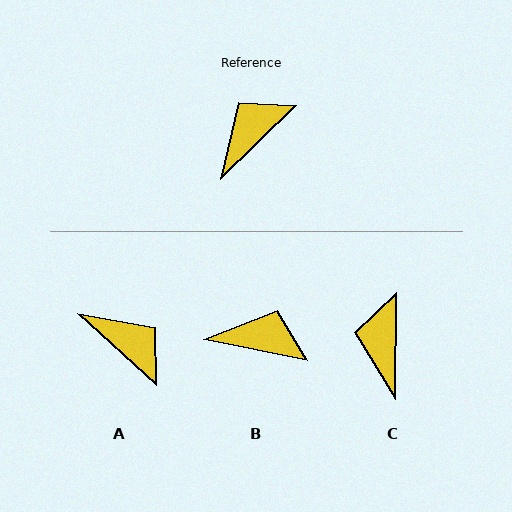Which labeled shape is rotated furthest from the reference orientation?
A, about 87 degrees away.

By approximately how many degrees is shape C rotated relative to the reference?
Approximately 45 degrees counter-clockwise.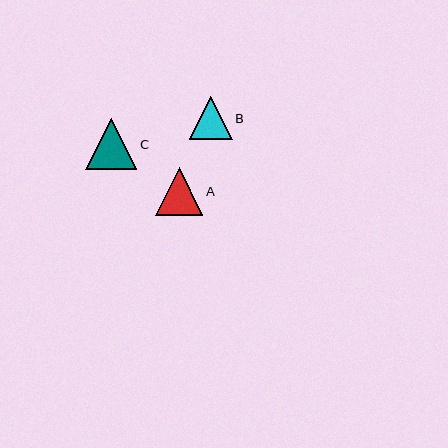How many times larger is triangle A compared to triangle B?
Triangle A is approximately 1.1 times the size of triangle B.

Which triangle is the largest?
Triangle C is the largest with a size of approximately 51 pixels.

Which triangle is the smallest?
Triangle B is the smallest with a size of approximately 43 pixels.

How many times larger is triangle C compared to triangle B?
Triangle C is approximately 1.2 times the size of triangle B.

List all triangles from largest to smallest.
From largest to smallest: C, A, B.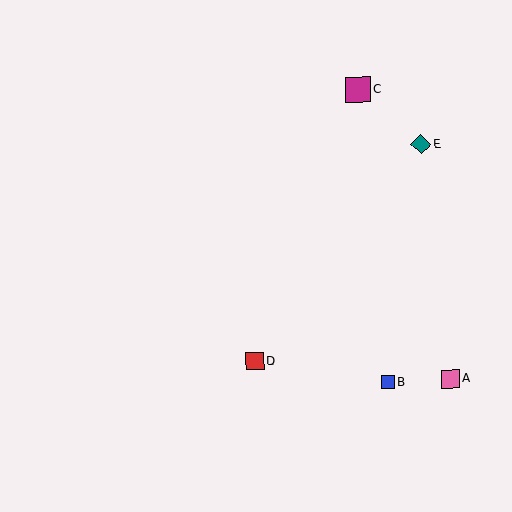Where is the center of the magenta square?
The center of the magenta square is at (358, 89).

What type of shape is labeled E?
Shape E is a teal diamond.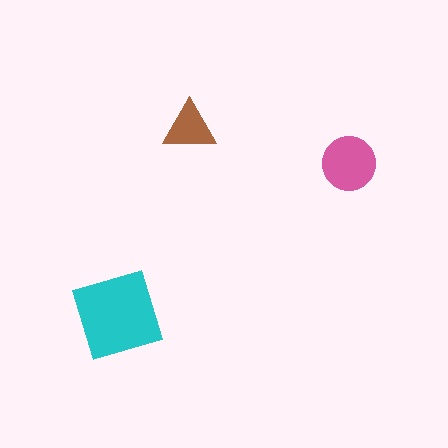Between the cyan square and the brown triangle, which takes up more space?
The cyan square.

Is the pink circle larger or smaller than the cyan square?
Smaller.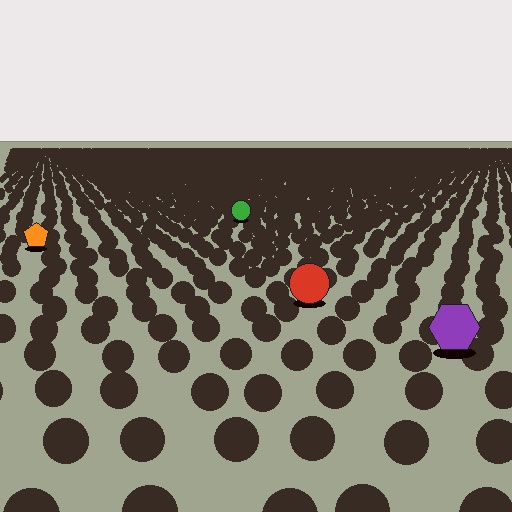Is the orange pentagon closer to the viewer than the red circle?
No. The red circle is closer — you can tell from the texture gradient: the ground texture is coarser near it.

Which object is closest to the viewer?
The purple hexagon is closest. The texture marks near it are larger and more spread out.